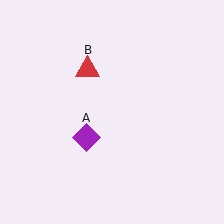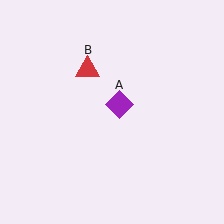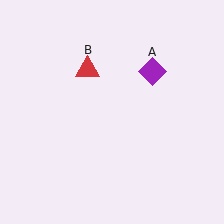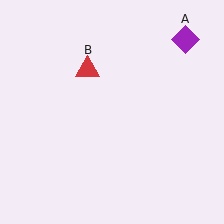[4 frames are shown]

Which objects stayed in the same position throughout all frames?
Red triangle (object B) remained stationary.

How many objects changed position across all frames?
1 object changed position: purple diamond (object A).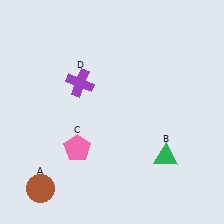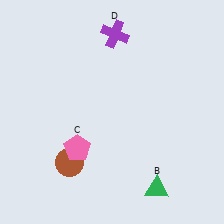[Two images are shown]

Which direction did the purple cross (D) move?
The purple cross (D) moved up.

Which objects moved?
The objects that moved are: the brown circle (A), the green triangle (B), the purple cross (D).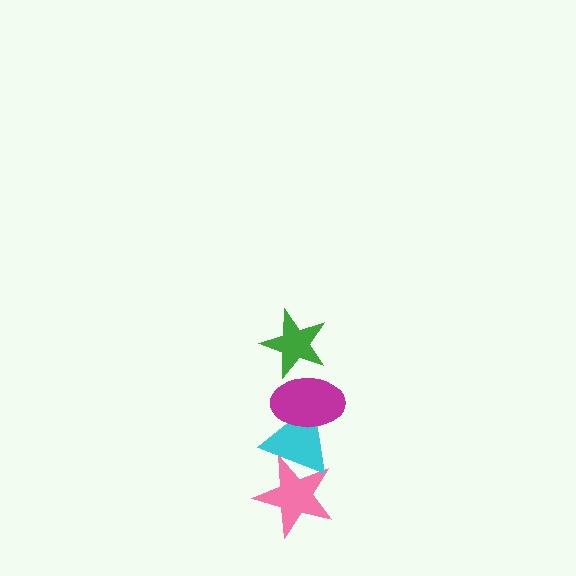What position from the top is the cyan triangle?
The cyan triangle is 3rd from the top.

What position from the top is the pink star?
The pink star is 4th from the top.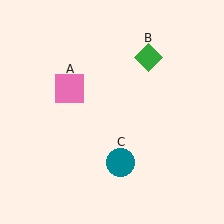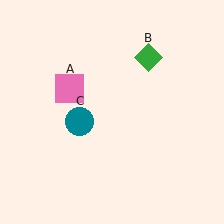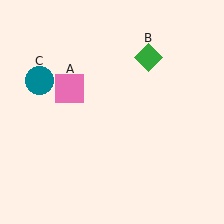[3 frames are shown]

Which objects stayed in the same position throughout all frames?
Pink square (object A) and green diamond (object B) remained stationary.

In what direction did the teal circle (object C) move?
The teal circle (object C) moved up and to the left.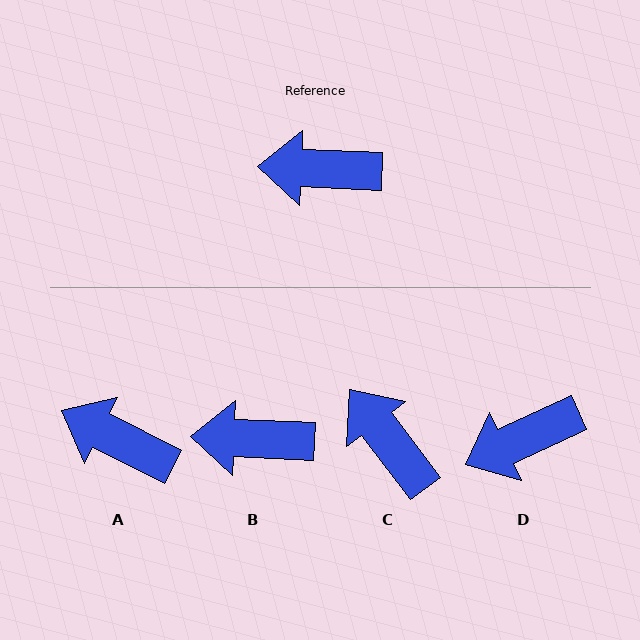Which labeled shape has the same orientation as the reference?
B.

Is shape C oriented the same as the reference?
No, it is off by about 50 degrees.